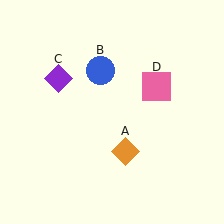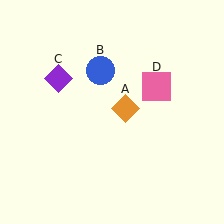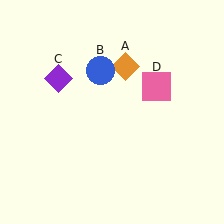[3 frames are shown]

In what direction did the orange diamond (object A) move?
The orange diamond (object A) moved up.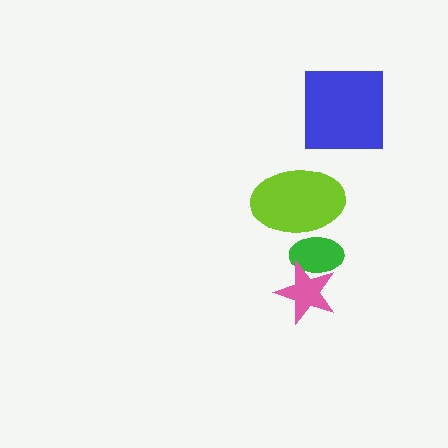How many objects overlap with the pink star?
1 object overlaps with the pink star.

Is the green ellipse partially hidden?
Yes, it is partially covered by another shape.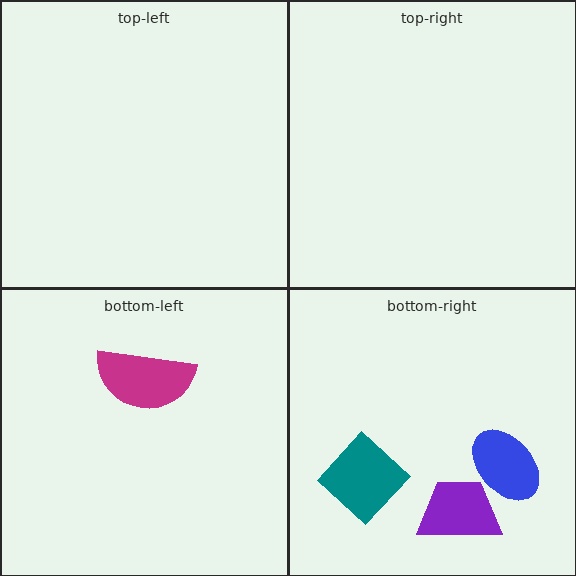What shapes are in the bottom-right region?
The teal diamond, the blue ellipse, the purple trapezoid.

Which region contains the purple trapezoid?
The bottom-right region.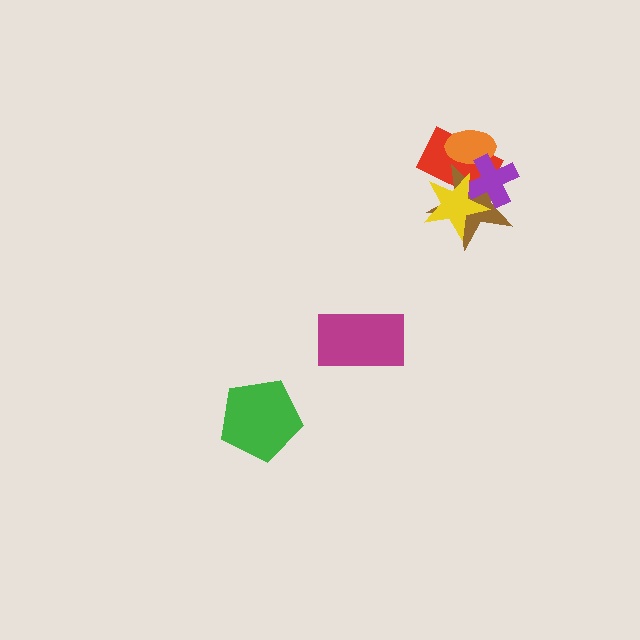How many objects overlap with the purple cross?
4 objects overlap with the purple cross.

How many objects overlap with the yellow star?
3 objects overlap with the yellow star.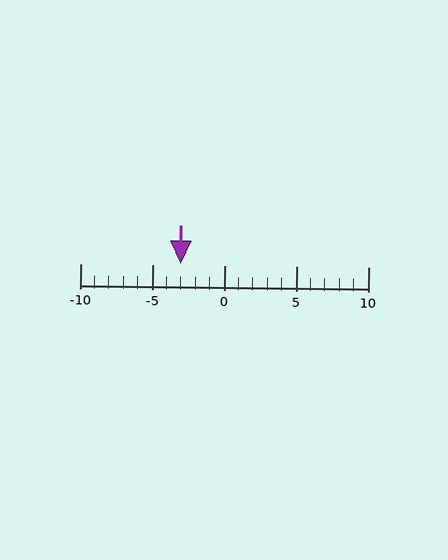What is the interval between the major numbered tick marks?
The major tick marks are spaced 5 units apart.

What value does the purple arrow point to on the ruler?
The purple arrow points to approximately -3.